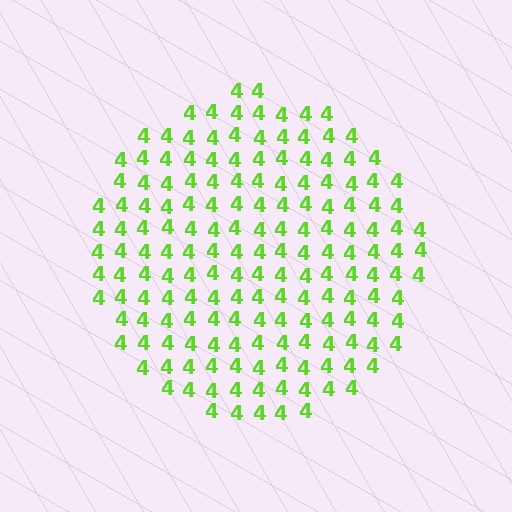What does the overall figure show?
The overall figure shows a circle.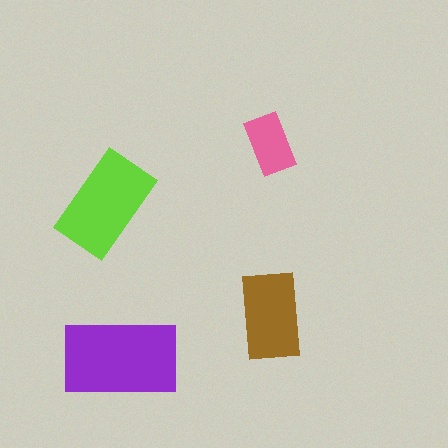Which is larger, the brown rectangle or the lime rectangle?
The lime one.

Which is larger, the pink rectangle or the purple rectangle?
The purple one.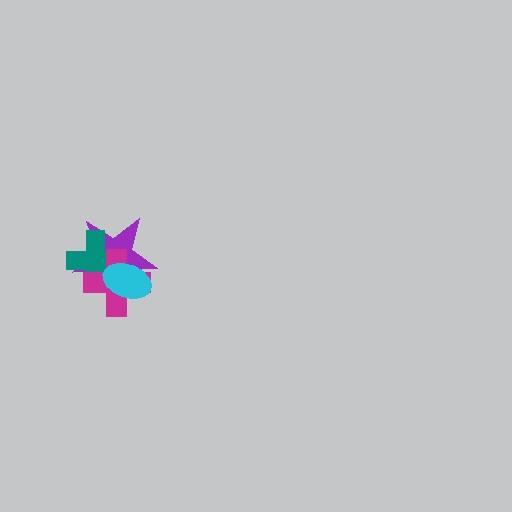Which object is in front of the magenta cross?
The cyan ellipse is in front of the magenta cross.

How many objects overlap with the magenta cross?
3 objects overlap with the magenta cross.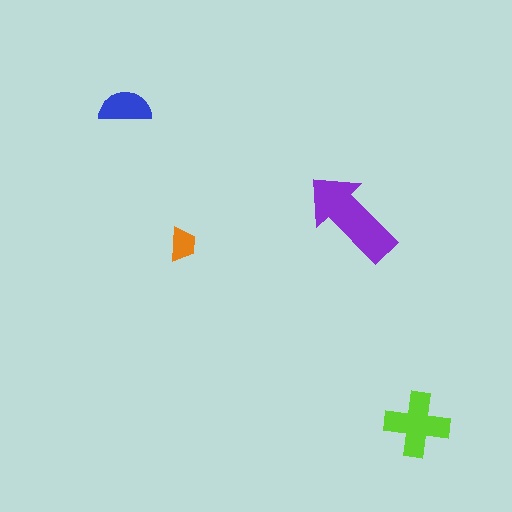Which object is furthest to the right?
The lime cross is rightmost.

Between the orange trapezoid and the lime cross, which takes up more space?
The lime cross.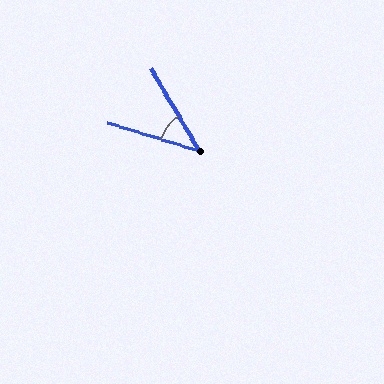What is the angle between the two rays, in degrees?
Approximately 42 degrees.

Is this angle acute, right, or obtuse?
It is acute.